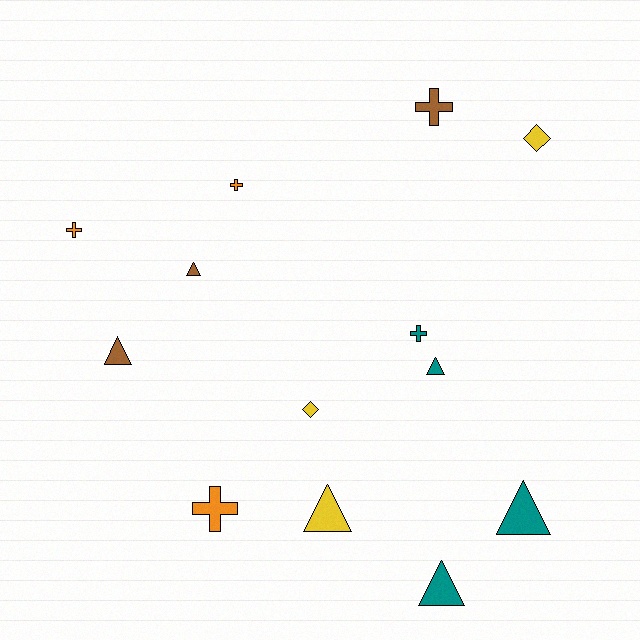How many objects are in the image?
There are 13 objects.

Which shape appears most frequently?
Triangle, with 6 objects.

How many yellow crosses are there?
There are no yellow crosses.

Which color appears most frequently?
Teal, with 4 objects.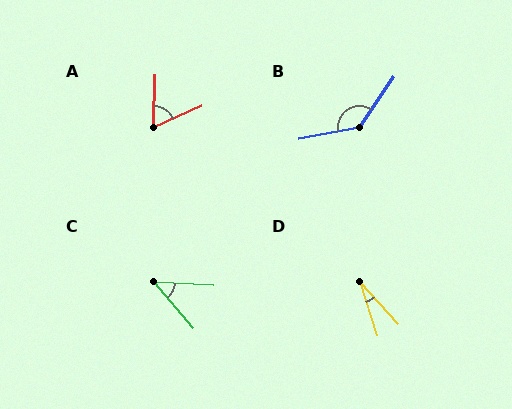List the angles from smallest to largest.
D (25°), C (46°), A (64°), B (135°).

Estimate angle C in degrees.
Approximately 46 degrees.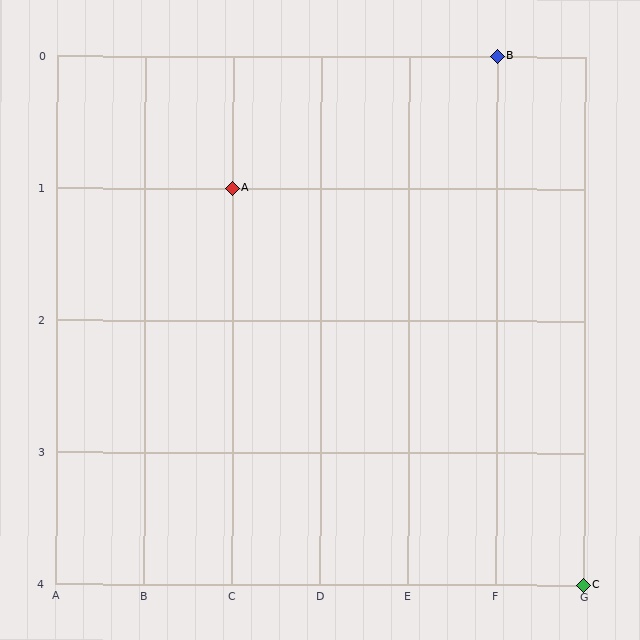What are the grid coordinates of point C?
Point C is at grid coordinates (G, 4).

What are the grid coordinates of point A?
Point A is at grid coordinates (C, 1).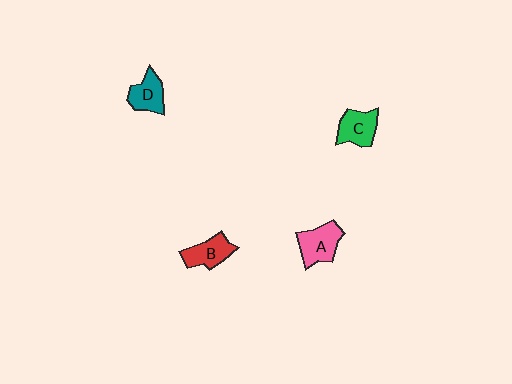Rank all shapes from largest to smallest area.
From largest to smallest: A (pink), C (green), B (red), D (teal).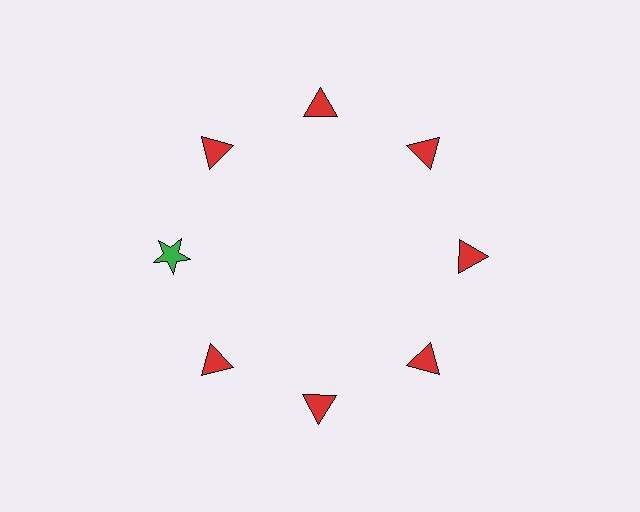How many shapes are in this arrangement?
There are 8 shapes arranged in a ring pattern.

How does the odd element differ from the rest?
It differs in both color (green instead of red) and shape (star instead of triangle).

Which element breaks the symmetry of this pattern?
The green star at roughly the 9 o'clock position breaks the symmetry. All other shapes are red triangles.